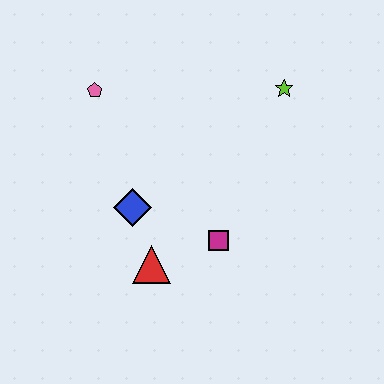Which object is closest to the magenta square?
The red triangle is closest to the magenta square.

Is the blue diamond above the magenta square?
Yes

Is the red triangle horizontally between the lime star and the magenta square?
No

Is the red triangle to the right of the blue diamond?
Yes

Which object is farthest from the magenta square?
The pink pentagon is farthest from the magenta square.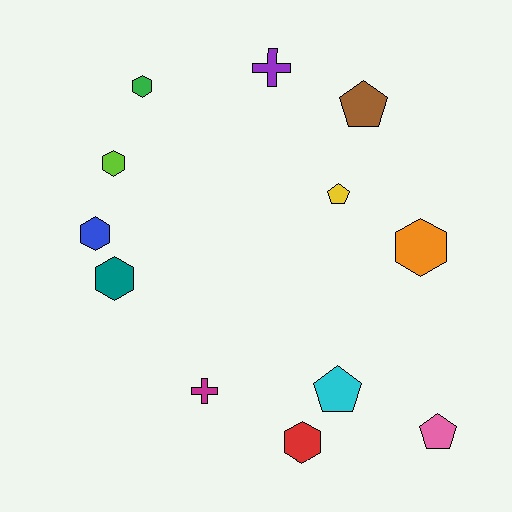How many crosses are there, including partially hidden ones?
There are 2 crosses.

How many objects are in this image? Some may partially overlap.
There are 12 objects.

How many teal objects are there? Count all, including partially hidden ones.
There is 1 teal object.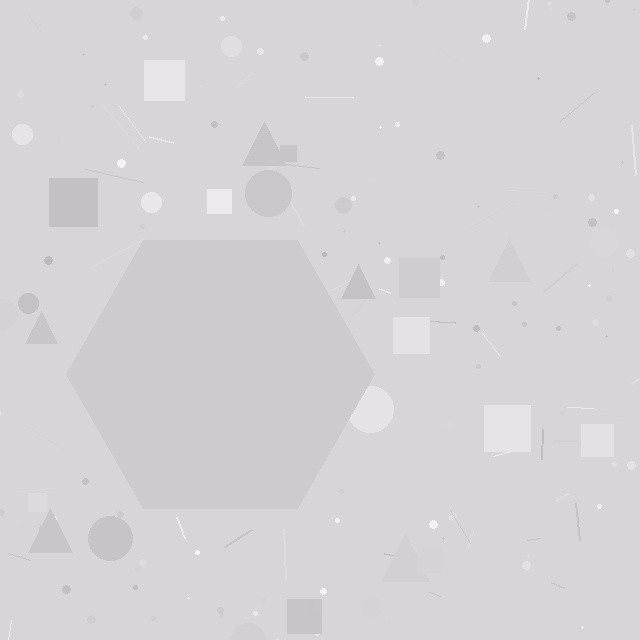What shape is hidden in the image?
A hexagon is hidden in the image.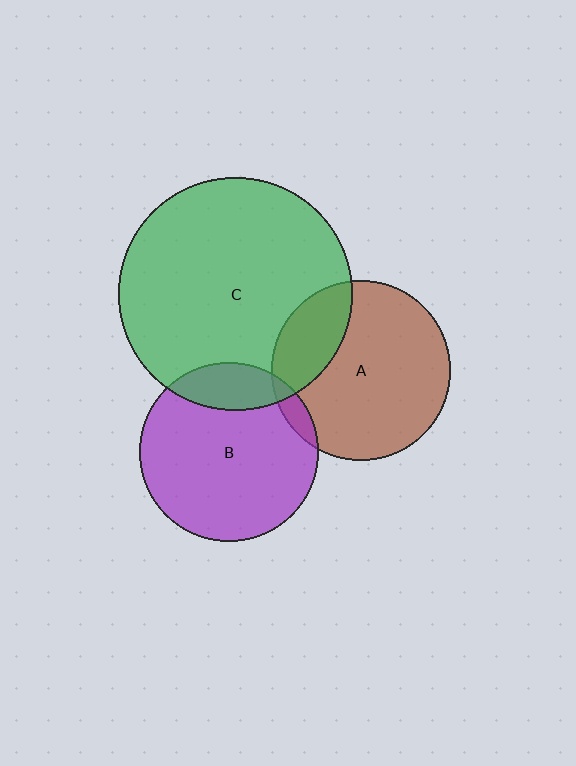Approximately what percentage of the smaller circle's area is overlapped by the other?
Approximately 25%.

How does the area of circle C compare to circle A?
Approximately 1.7 times.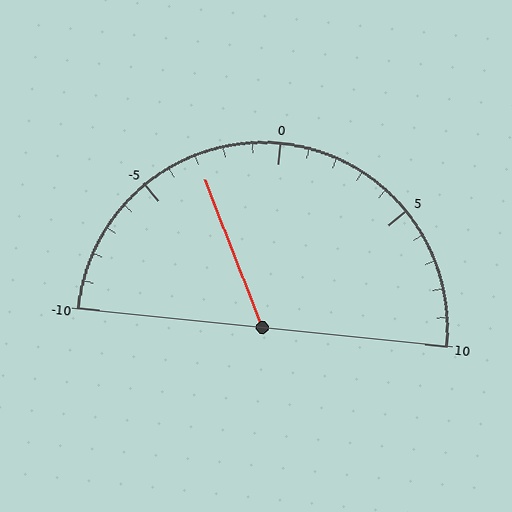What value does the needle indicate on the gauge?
The needle indicates approximately -3.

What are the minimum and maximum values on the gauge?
The gauge ranges from -10 to 10.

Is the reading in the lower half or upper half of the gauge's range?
The reading is in the lower half of the range (-10 to 10).